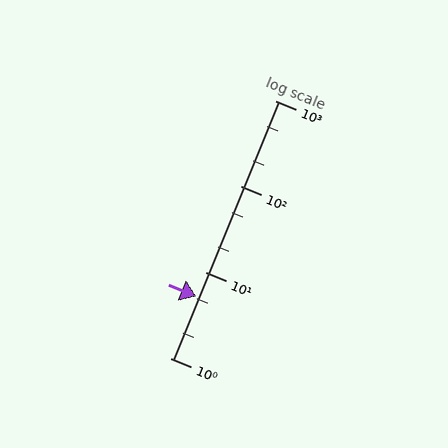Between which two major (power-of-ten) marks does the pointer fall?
The pointer is between 1 and 10.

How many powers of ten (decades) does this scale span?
The scale spans 3 decades, from 1 to 1000.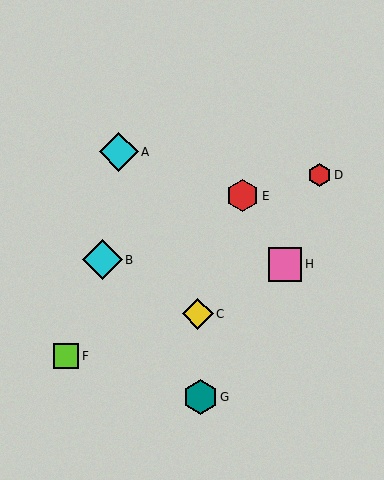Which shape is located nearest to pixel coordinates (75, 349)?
The lime square (labeled F) at (66, 356) is nearest to that location.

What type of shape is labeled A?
Shape A is a cyan diamond.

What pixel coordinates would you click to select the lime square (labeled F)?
Click at (66, 356) to select the lime square F.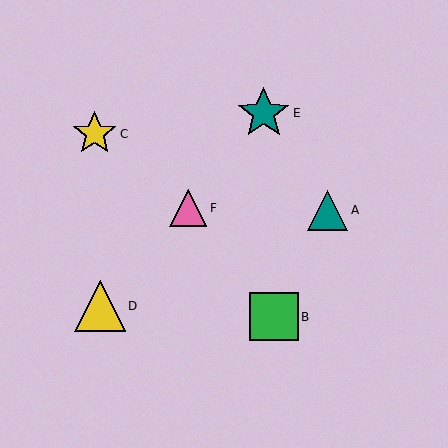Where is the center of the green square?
The center of the green square is at (274, 317).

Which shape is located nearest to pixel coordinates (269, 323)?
The green square (labeled B) at (274, 317) is nearest to that location.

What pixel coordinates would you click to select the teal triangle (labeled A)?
Click at (327, 210) to select the teal triangle A.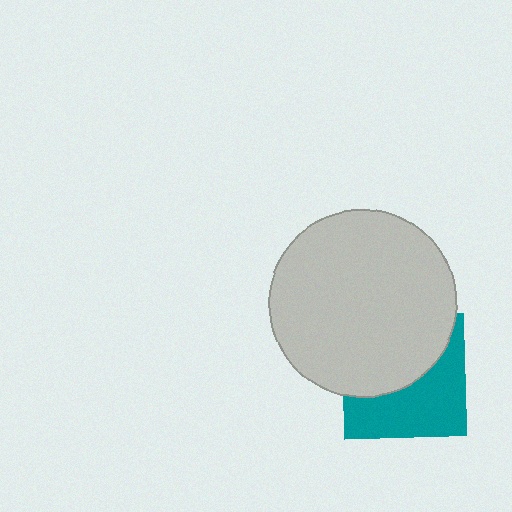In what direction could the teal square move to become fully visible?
The teal square could move down. That would shift it out from behind the light gray circle entirely.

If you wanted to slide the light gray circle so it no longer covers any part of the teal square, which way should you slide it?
Slide it up — that is the most direct way to separate the two shapes.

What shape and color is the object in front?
The object in front is a light gray circle.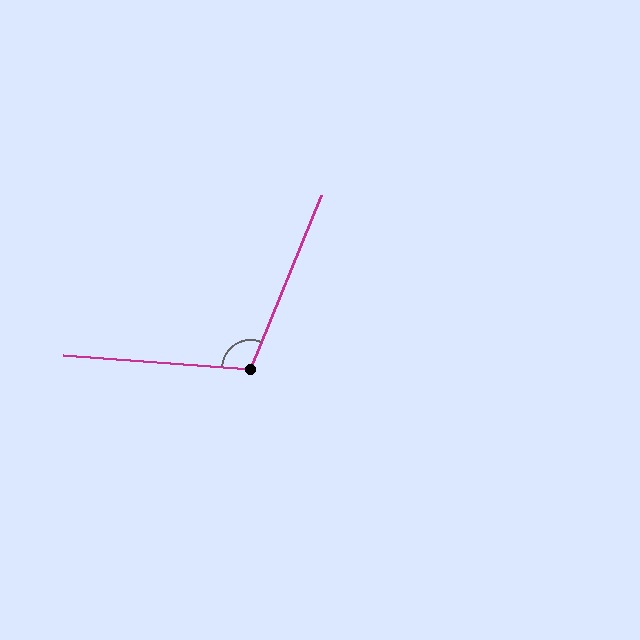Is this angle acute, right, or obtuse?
It is obtuse.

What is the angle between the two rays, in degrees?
Approximately 108 degrees.